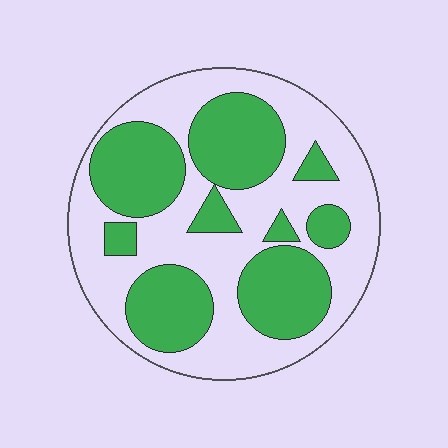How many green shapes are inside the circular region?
9.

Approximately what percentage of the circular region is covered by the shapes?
Approximately 45%.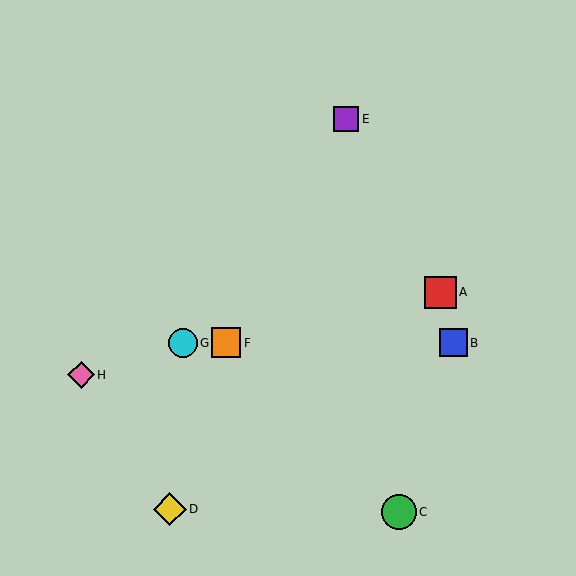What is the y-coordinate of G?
Object G is at y≈343.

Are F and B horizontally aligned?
Yes, both are at y≈343.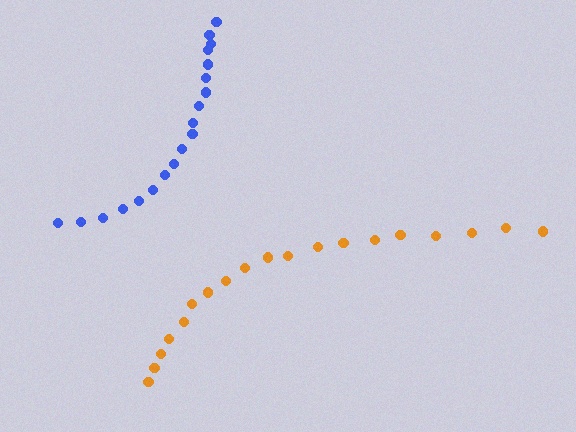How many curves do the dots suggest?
There are 2 distinct paths.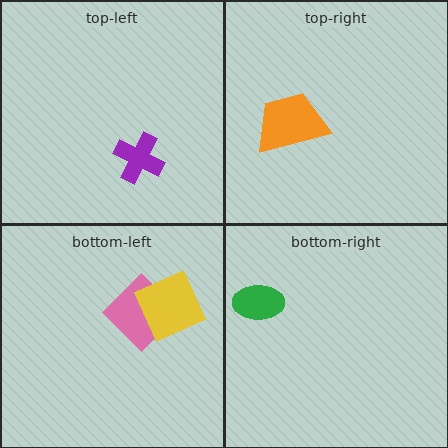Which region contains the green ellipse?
The bottom-right region.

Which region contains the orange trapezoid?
The top-right region.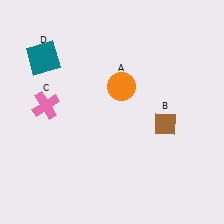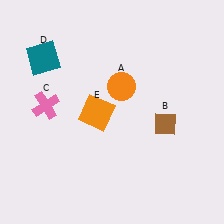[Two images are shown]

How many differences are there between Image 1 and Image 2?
There is 1 difference between the two images.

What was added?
An orange square (E) was added in Image 2.